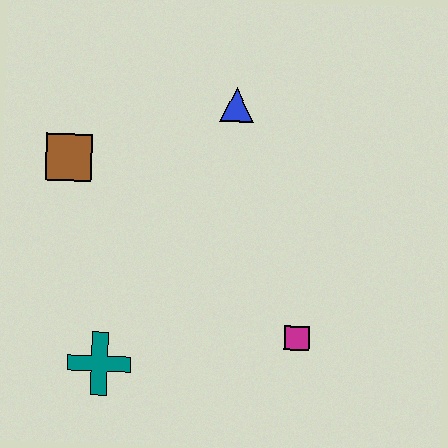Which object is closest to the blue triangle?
The brown square is closest to the blue triangle.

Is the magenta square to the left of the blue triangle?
No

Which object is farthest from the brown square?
The magenta square is farthest from the brown square.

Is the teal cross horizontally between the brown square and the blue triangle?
Yes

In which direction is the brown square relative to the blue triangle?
The brown square is to the left of the blue triangle.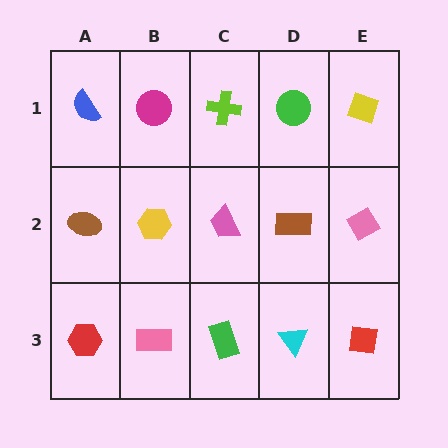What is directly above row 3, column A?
A brown ellipse.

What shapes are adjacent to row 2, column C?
A lime cross (row 1, column C), a green rectangle (row 3, column C), a yellow hexagon (row 2, column B), a brown rectangle (row 2, column D).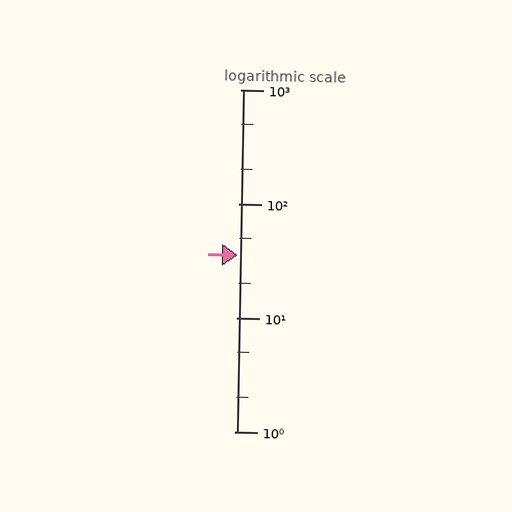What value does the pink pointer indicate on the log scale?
The pointer indicates approximately 35.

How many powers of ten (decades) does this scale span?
The scale spans 3 decades, from 1 to 1000.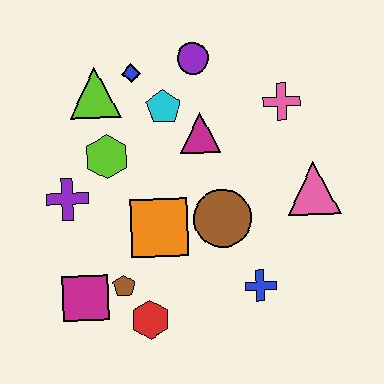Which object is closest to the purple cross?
The lime hexagon is closest to the purple cross.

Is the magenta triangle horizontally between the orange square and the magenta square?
No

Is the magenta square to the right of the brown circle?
No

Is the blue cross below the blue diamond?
Yes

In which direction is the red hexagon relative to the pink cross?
The red hexagon is below the pink cross.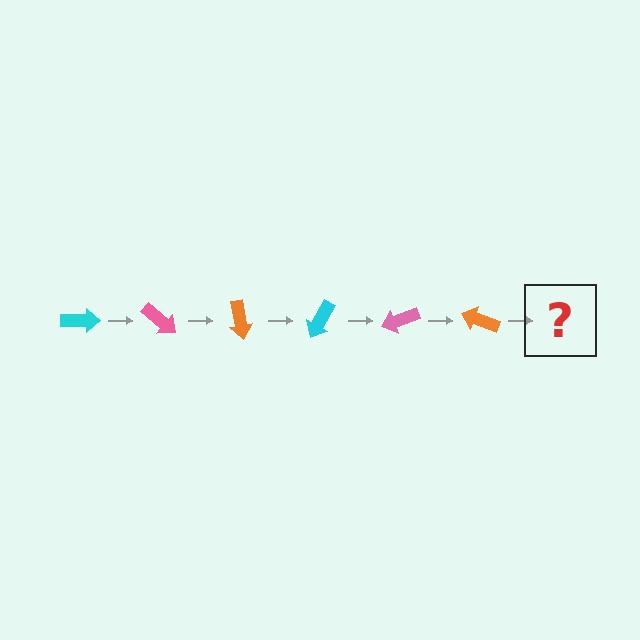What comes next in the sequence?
The next element should be a cyan arrow, rotated 240 degrees from the start.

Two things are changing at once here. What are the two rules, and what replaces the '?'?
The two rules are that it rotates 40 degrees each step and the color cycles through cyan, pink, and orange. The '?' should be a cyan arrow, rotated 240 degrees from the start.